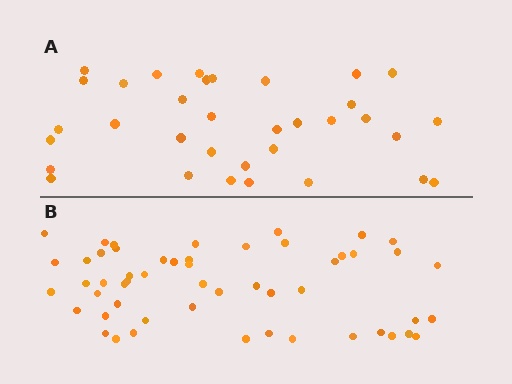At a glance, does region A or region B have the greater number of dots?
Region B (the bottom region) has more dots.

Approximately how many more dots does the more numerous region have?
Region B has approximately 20 more dots than region A.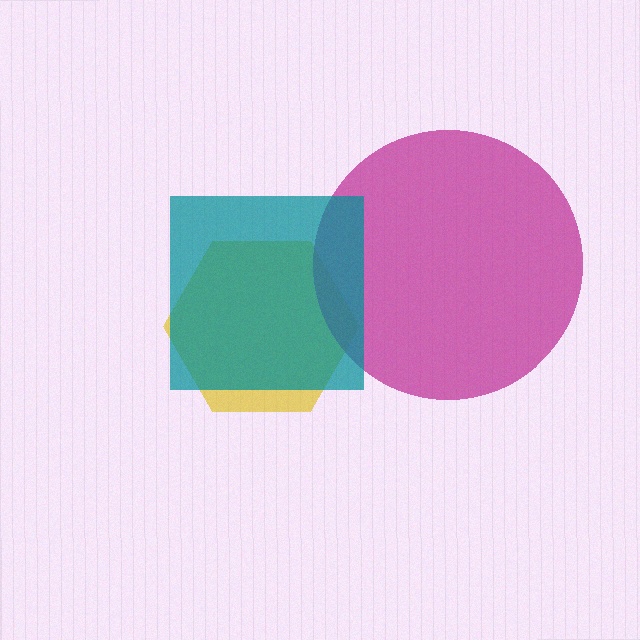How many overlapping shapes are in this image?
There are 3 overlapping shapes in the image.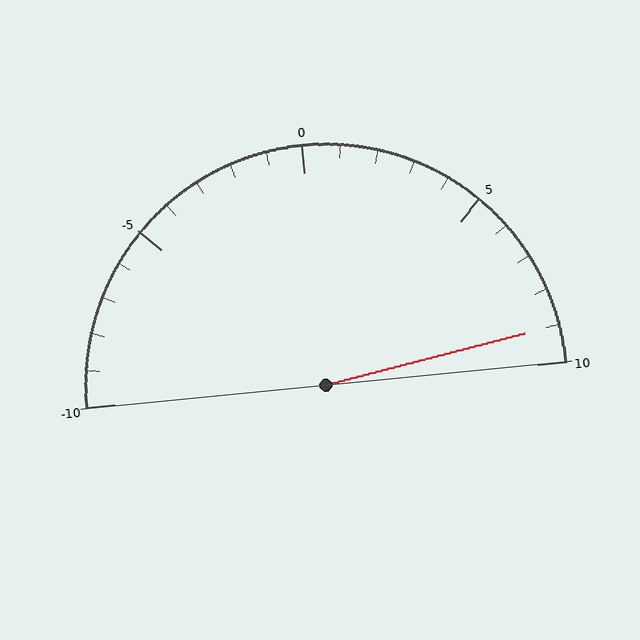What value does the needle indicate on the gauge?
The needle indicates approximately 9.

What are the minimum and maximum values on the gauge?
The gauge ranges from -10 to 10.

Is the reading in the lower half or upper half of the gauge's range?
The reading is in the upper half of the range (-10 to 10).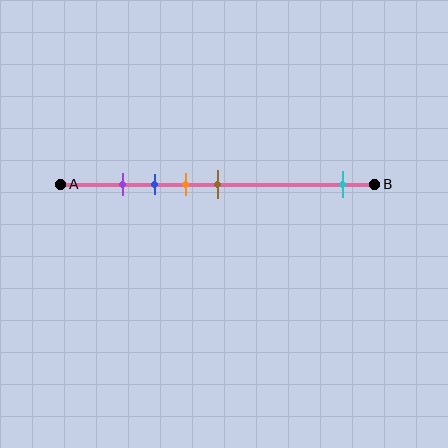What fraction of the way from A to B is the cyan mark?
The cyan mark is approximately 90% (0.9) of the way from A to B.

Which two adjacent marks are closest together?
The purple and blue marks are the closest adjacent pair.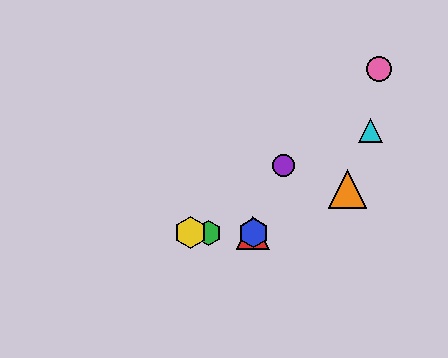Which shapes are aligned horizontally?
The red triangle, the blue hexagon, the green hexagon, the yellow hexagon are aligned horizontally.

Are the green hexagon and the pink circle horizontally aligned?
No, the green hexagon is at y≈233 and the pink circle is at y≈69.